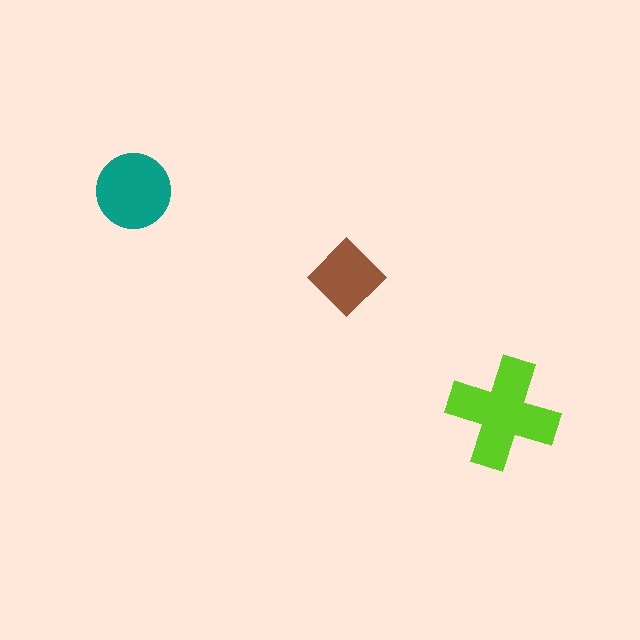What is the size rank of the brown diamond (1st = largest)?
3rd.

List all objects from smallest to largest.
The brown diamond, the teal circle, the lime cross.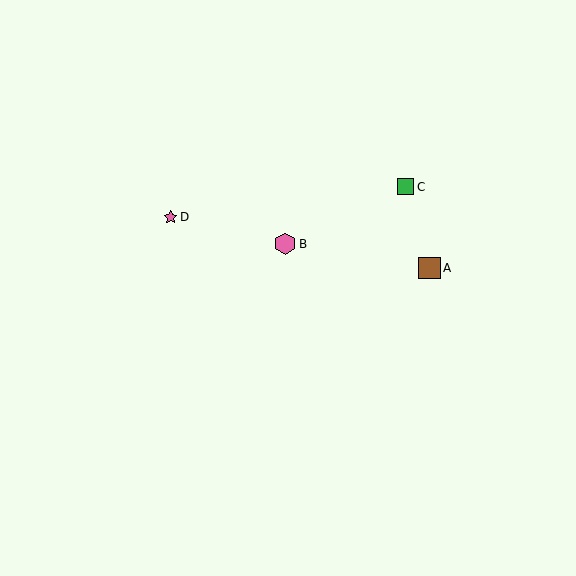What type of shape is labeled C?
Shape C is a green square.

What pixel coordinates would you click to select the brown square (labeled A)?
Click at (429, 268) to select the brown square A.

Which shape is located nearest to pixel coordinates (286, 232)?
The pink hexagon (labeled B) at (285, 244) is nearest to that location.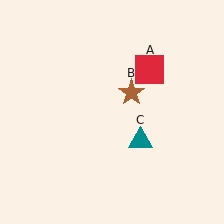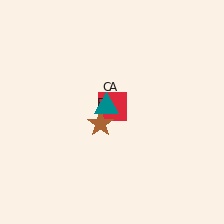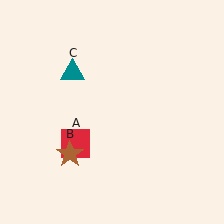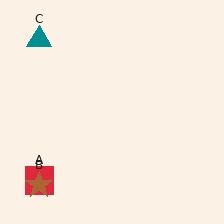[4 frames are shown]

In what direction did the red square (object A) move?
The red square (object A) moved down and to the left.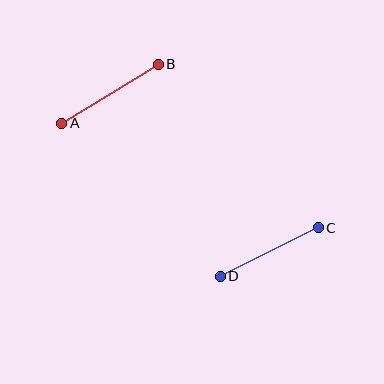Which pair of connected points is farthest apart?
Points A and B are farthest apart.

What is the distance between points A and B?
The distance is approximately 113 pixels.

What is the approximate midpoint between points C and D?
The midpoint is at approximately (269, 252) pixels.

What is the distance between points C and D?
The distance is approximately 109 pixels.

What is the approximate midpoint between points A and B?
The midpoint is at approximately (110, 94) pixels.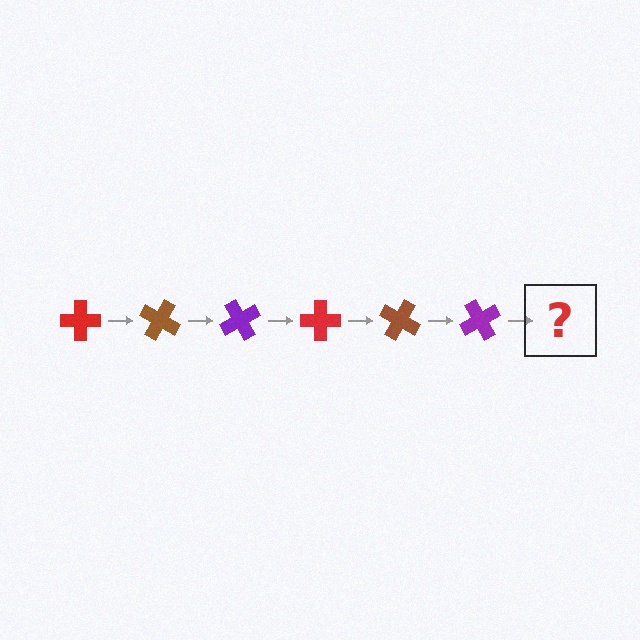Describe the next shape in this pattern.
It should be a red cross, rotated 180 degrees from the start.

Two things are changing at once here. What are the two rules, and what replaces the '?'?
The two rules are that it rotates 30 degrees each step and the color cycles through red, brown, and purple. The '?' should be a red cross, rotated 180 degrees from the start.